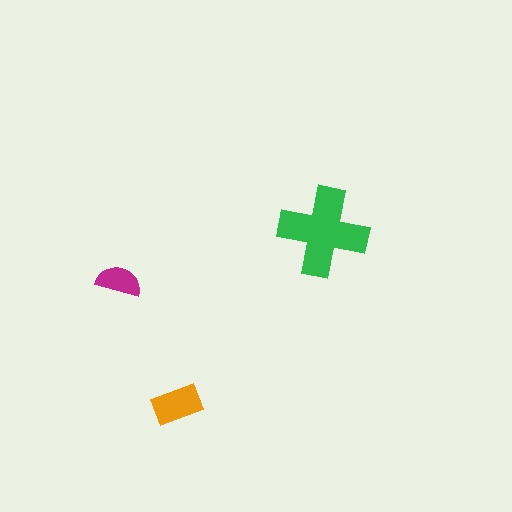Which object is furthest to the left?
The magenta semicircle is leftmost.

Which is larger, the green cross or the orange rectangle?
The green cross.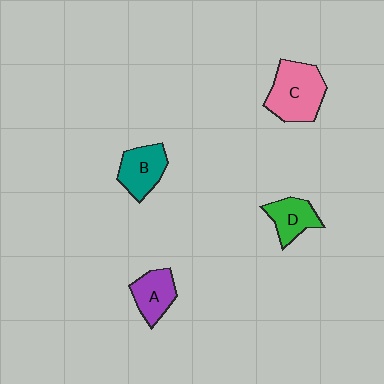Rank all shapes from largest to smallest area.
From largest to smallest: C (pink), B (teal), A (purple), D (green).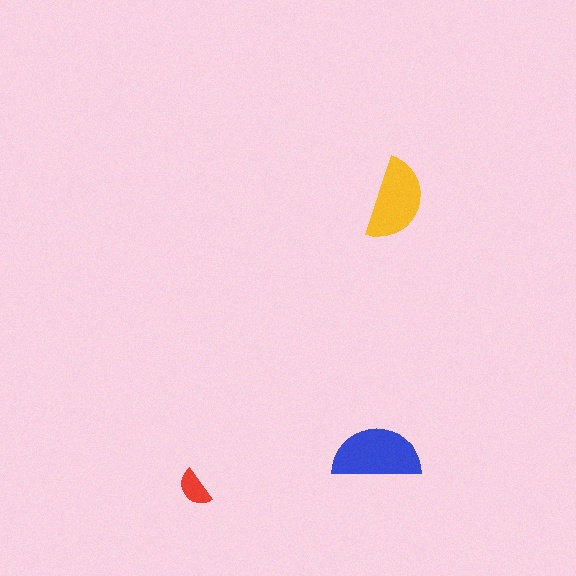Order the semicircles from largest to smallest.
the blue one, the yellow one, the red one.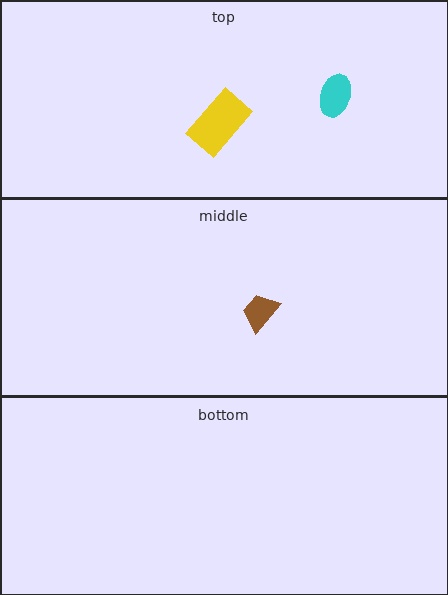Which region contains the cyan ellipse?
The top region.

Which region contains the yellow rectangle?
The top region.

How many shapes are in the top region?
2.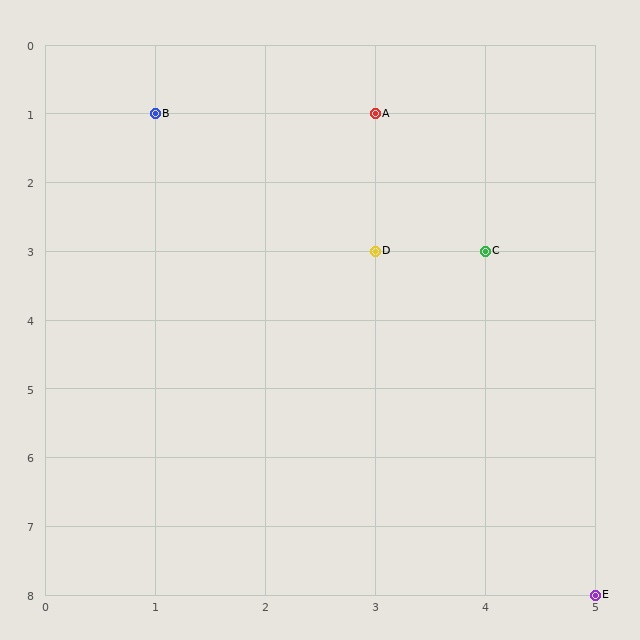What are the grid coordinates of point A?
Point A is at grid coordinates (3, 1).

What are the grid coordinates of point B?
Point B is at grid coordinates (1, 1).